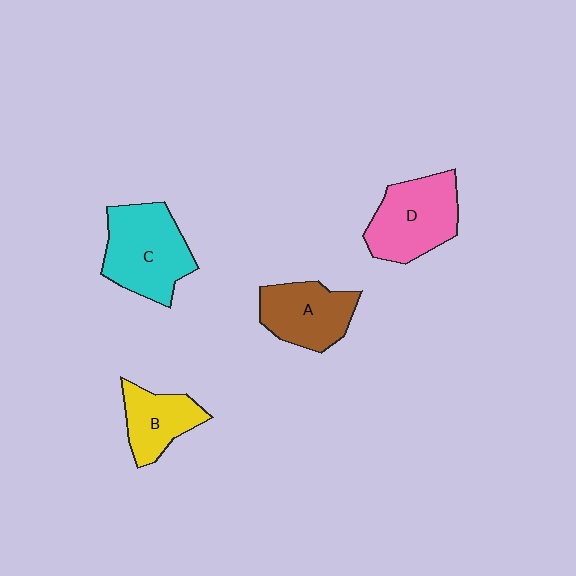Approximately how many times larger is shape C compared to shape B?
Approximately 1.6 times.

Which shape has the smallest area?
Shape B (yellow).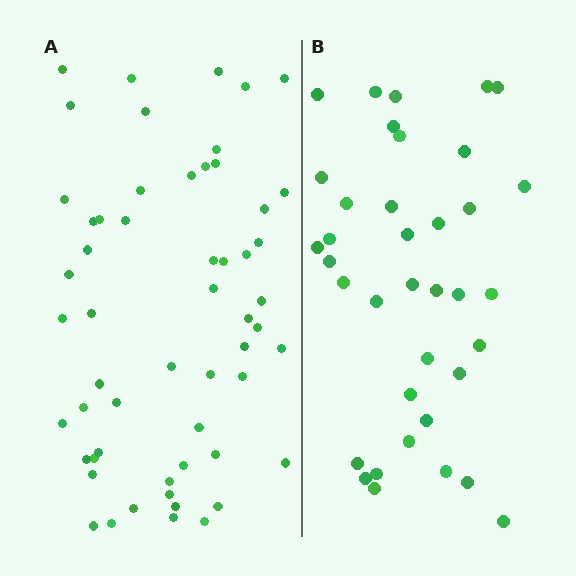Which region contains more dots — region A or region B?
Region A (the left region) has more dots.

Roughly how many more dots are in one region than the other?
Region A has approximately 20 more dots than region B.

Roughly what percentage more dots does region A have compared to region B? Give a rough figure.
About 50% more.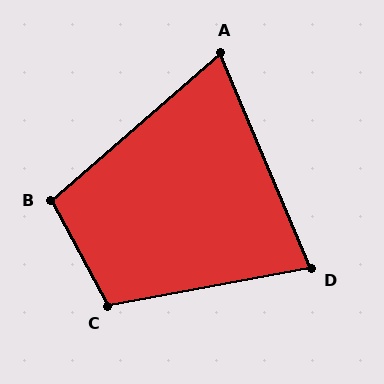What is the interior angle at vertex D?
Approximately 77 degrees (acute).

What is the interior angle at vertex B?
Approximately 103 degrees (obtuse).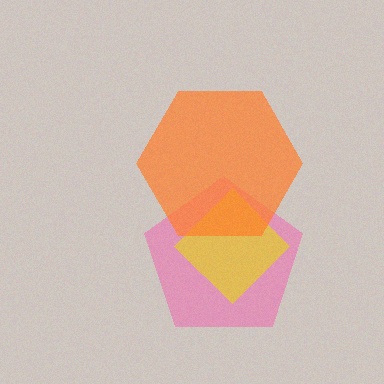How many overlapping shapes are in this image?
There are 3 overlapping shapes in the image.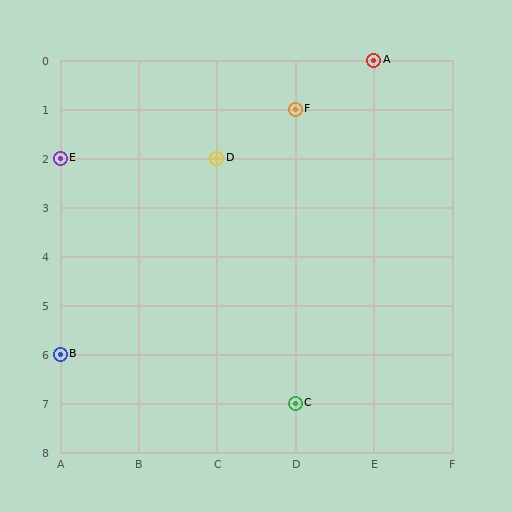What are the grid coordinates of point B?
Point B is at grid coordinates (A, 6).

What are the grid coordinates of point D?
Point D is at grid coordinates (C, 2).